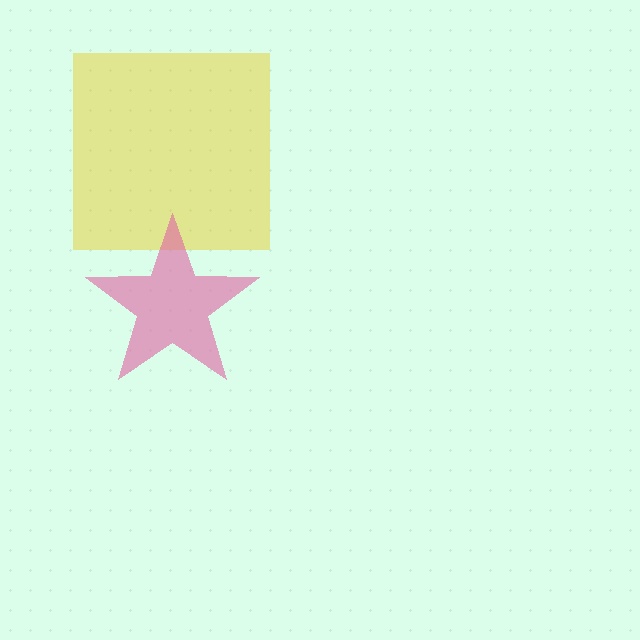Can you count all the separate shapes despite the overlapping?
Yes, there are 2 separate shapes.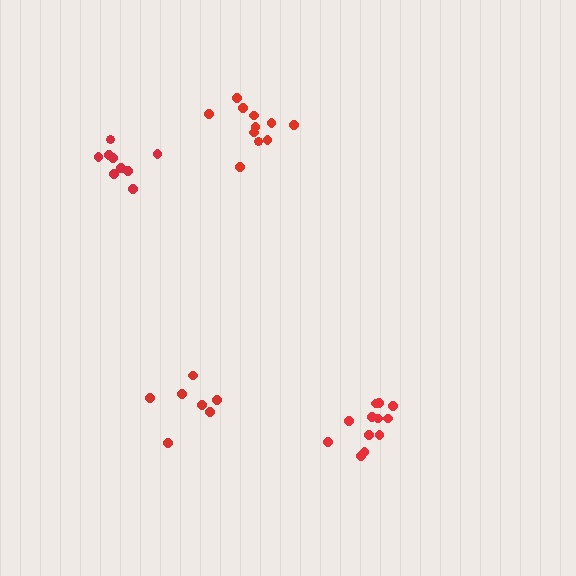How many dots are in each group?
Group 1: 9 dots, Group 2: 11 dots, Group 3: 12 dots, Group 4: 7 dots (39 total).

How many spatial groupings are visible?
There are 4 spatial groupings.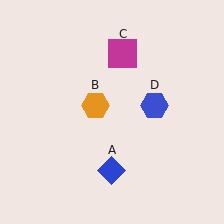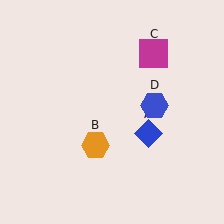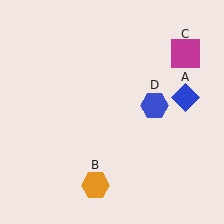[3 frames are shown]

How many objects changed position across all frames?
3 objects changed position: blue diamond (object A), orange hexagon (object B), magenta square (object C).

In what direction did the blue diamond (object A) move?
The blue diamond (object A) moved up and to the right.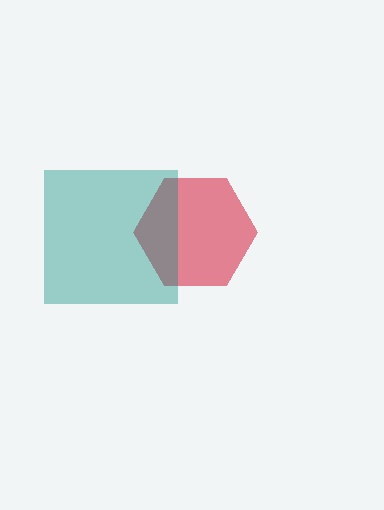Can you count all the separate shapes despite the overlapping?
Yes, there are 2 separate shapes.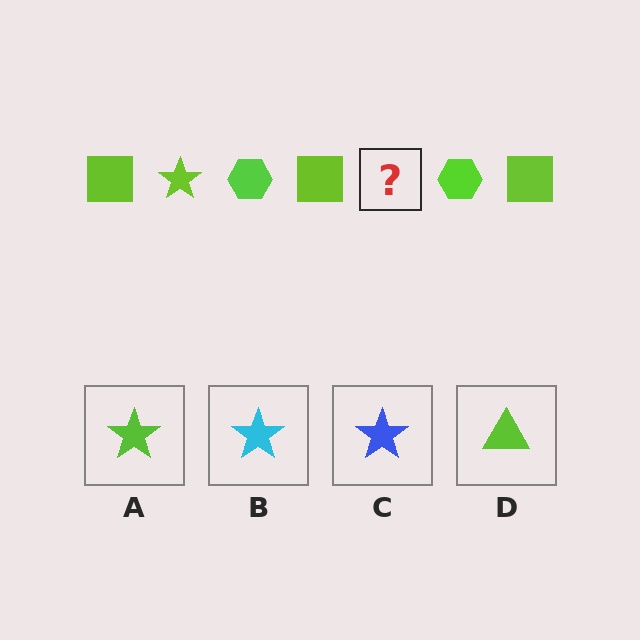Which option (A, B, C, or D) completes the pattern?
A.